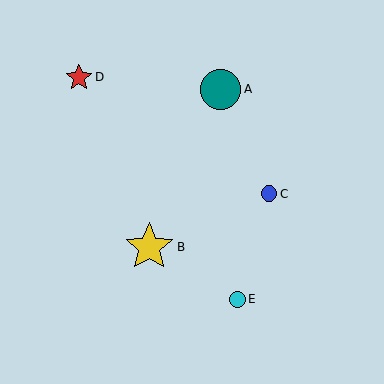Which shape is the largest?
The yellow star (labeled B) is the largest.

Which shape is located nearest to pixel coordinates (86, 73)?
The red star (labeled D) at (79, 77) is nearest to that location.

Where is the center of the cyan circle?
The center of the cyan circle is at (237, 299).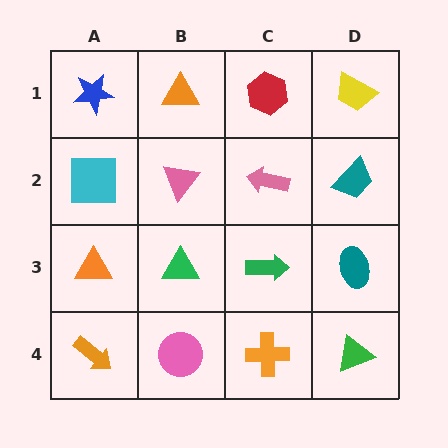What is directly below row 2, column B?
A green triangle.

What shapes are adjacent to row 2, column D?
A yellow trapezoid (row 1, column D), a teal ellipse (row 3, column D), a pink arrow (row 2, column C).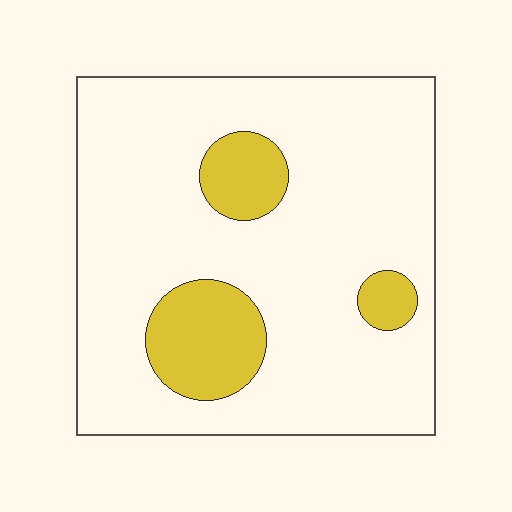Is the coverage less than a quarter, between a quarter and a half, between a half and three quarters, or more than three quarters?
Less than a quarter.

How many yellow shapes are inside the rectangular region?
3.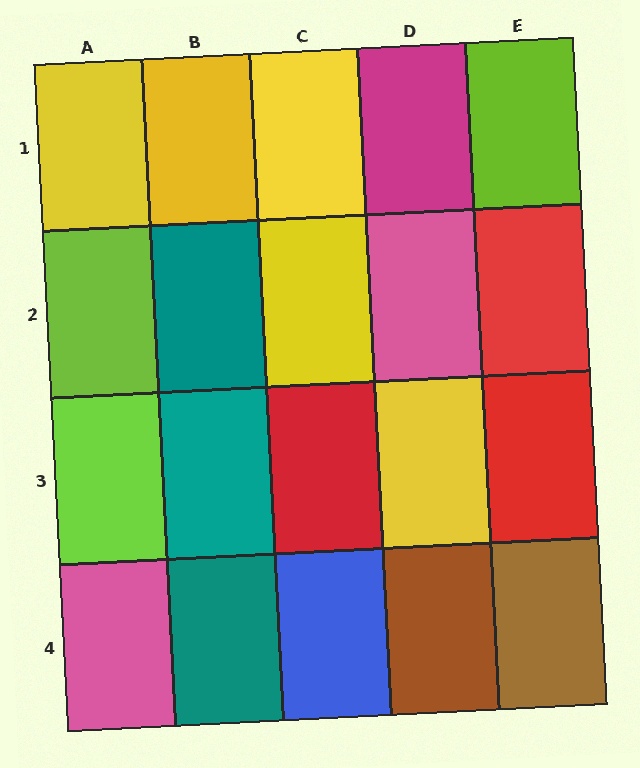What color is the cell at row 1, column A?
Yellow.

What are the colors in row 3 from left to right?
Lime, teal, red, yellow, red.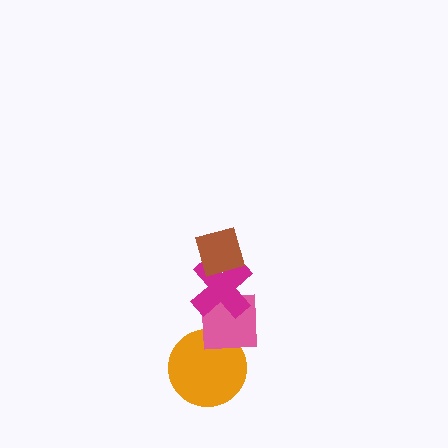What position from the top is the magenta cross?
The magenta cross is 2nd from the top.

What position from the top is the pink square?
The pink square is 3rd from the top.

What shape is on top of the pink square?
The magenta cross is on top of the pink square.